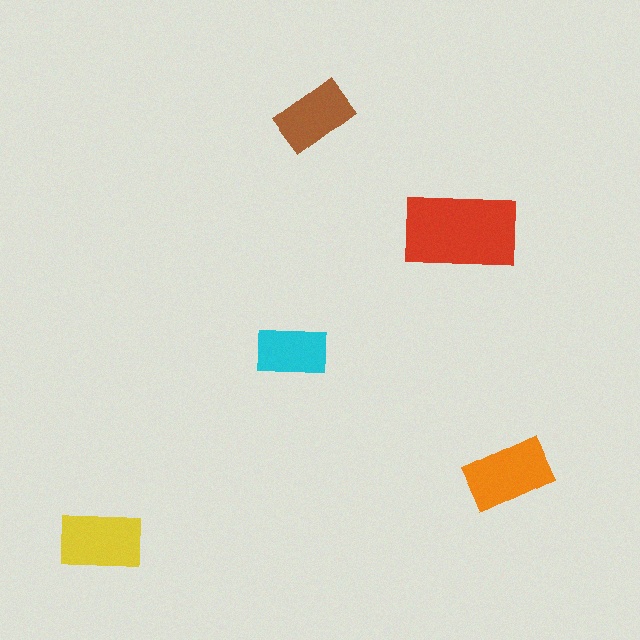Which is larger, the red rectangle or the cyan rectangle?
The red one.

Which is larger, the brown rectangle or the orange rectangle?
The orange one.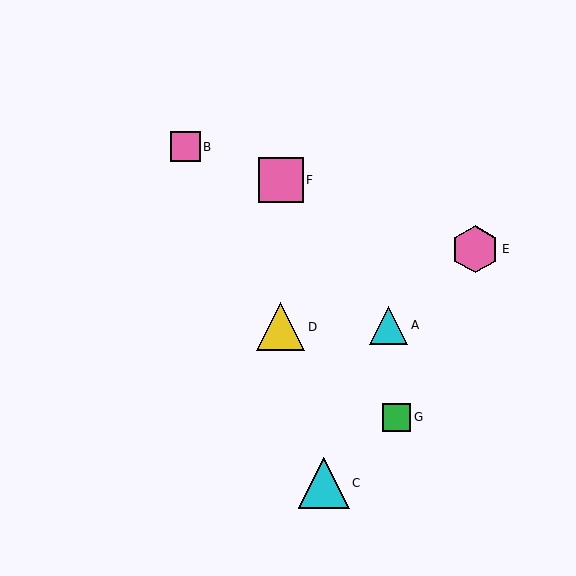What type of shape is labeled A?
Shape A is a cyan triangle.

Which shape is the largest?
The cyan triangle (labeled C) is the largest.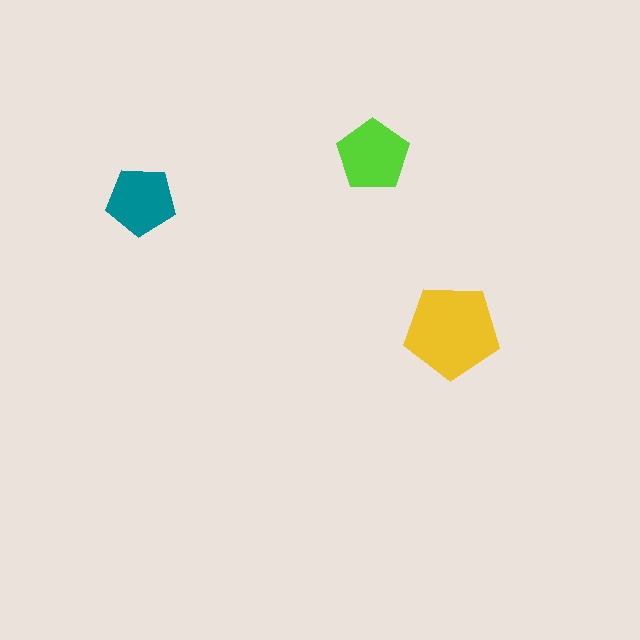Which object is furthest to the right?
The yellow pentagon is rightmost.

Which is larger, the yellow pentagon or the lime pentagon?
The yellow one.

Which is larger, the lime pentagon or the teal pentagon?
The lime one.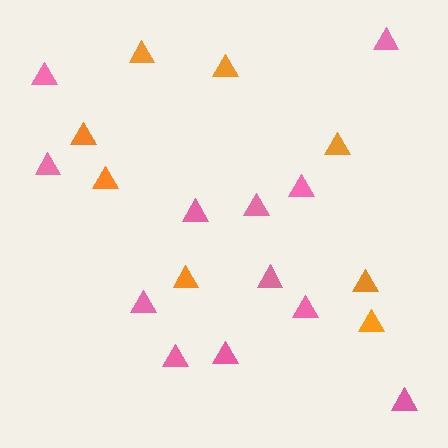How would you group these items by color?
There are 2 groups: one group of pink triangles (12) and one group of orange triangles (8).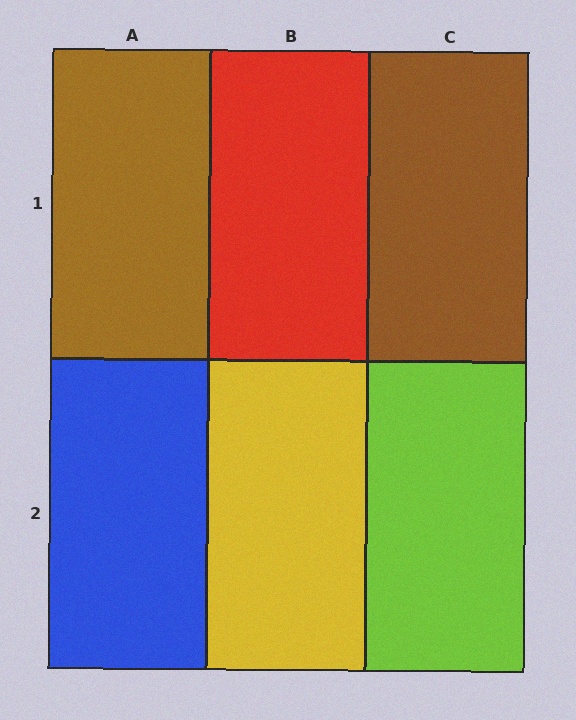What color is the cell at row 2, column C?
Lime.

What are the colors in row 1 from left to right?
Brown, red, brown.